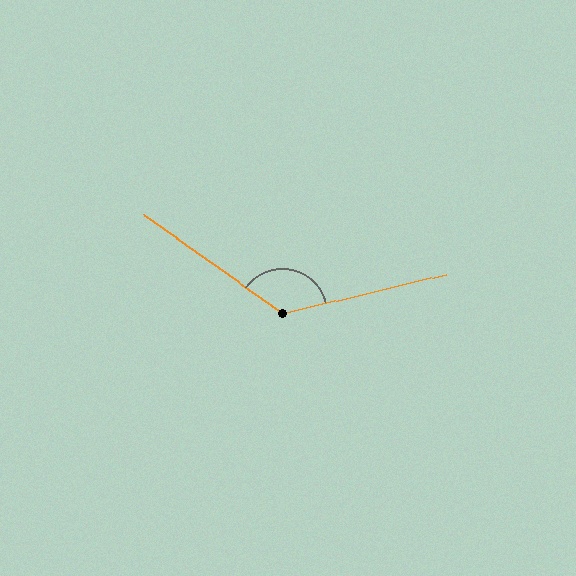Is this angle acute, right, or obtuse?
It is obtuse.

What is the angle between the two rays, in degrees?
Approximately 131 degrees.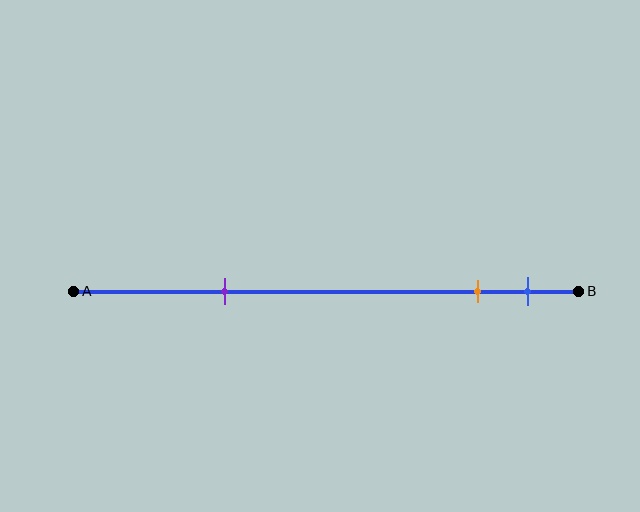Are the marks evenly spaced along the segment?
No, the marks are not evenly spaced.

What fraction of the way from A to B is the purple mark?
The purple mark is approximately 30% (0.3) of the way from A to B.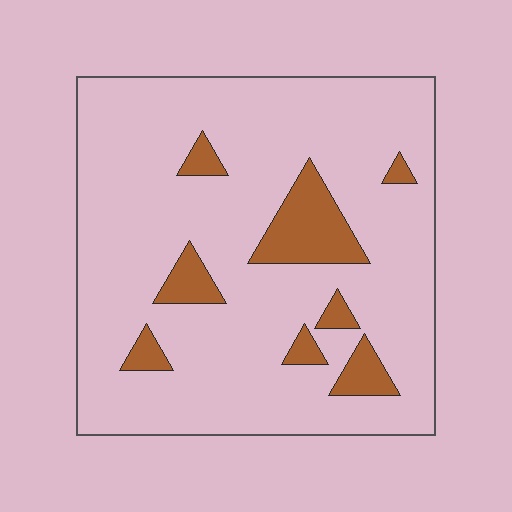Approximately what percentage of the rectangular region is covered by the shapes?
Approximately 15%.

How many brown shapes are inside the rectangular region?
8.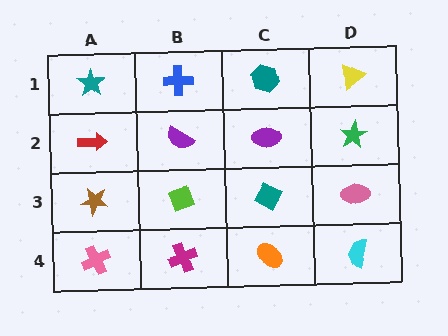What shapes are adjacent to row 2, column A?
A teal star (row 1, column A), a brown star (row 3, column A), a purple semicircle (row 2, column B).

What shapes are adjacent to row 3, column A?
A red arrow (row 2, column A), a pink cross (row 4, column A), a lime diamond (row 3, column B).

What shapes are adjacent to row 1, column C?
A purple ellipse (row 2, column C), a blue cross (row 1, column B), a yellow triangle (row 1, column D).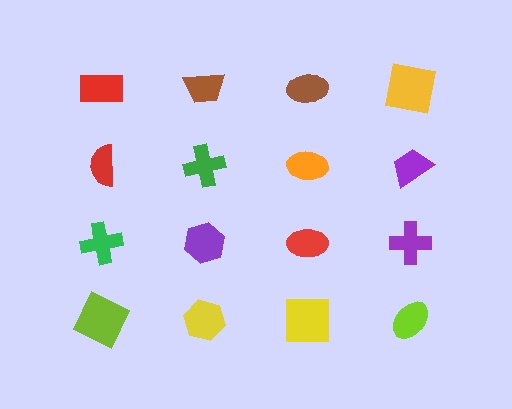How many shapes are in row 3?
4 shapes.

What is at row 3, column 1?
A green cross.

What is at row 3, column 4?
A purple cross.